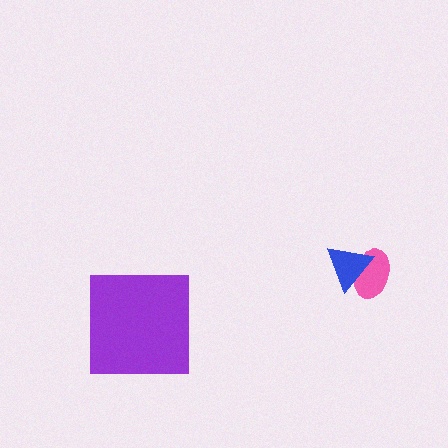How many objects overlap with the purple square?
0 objects overlap with the purple square.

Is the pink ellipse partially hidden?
Yes, it is partially covered by another shape.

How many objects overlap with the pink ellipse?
1 object overlaps with the pink ellipse.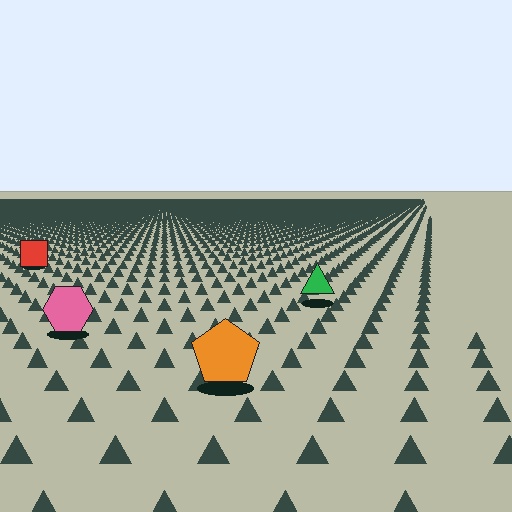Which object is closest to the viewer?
The orange pentagon is closest. The texture marks near it are larger and more spread out.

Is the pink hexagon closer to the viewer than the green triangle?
Yes. The pink hexagon is closer — you can tell from the texture gradient: the ground texture is coarser near it.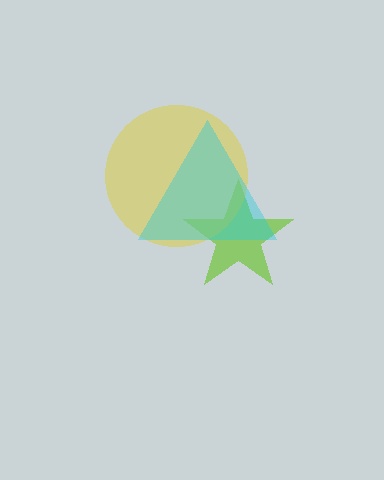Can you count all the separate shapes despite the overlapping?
Yes, there are 3 separate shapes.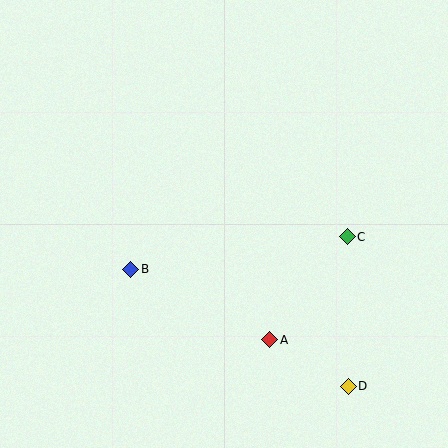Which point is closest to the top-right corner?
Point C is closest to the top-right corner.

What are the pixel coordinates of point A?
Point A is at (270, 340).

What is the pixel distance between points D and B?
The distance between D and B is 247 pixels.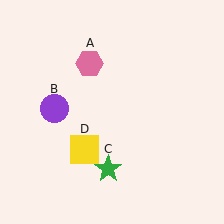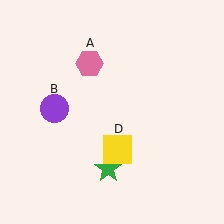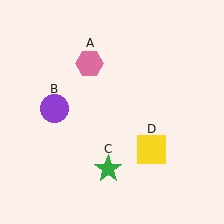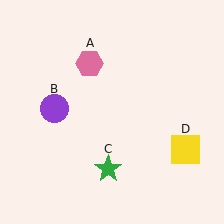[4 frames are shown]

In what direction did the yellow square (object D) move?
The yellow square (object D) moved right.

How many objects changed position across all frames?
1 object changed position: yellow square (object D).